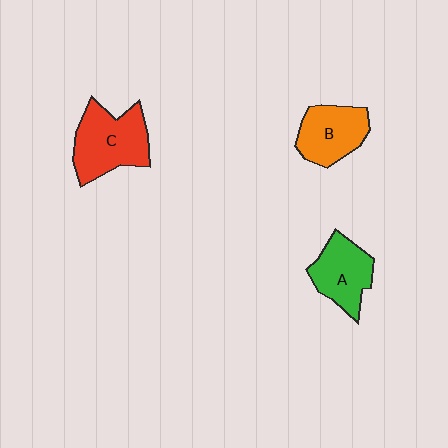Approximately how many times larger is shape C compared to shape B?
Approximately 1.3 times.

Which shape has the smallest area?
Shape A (green).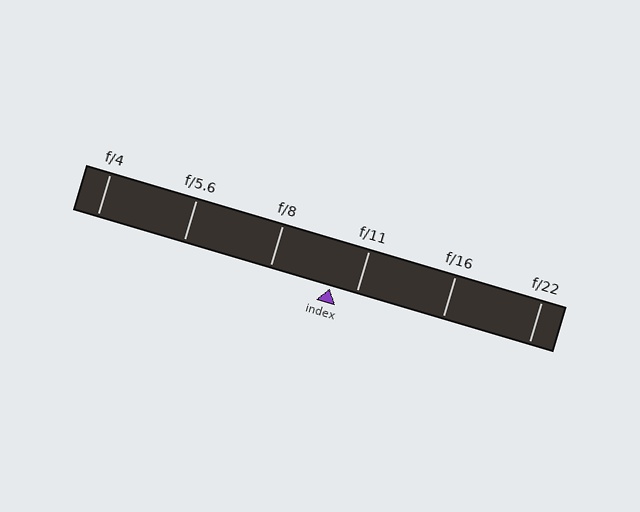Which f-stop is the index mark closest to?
The index mark is closest to f/11.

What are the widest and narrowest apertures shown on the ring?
The widest aperture shown is f/4 and the narrowest is f/22.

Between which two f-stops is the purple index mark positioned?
The index mark is between f/8 and f/11.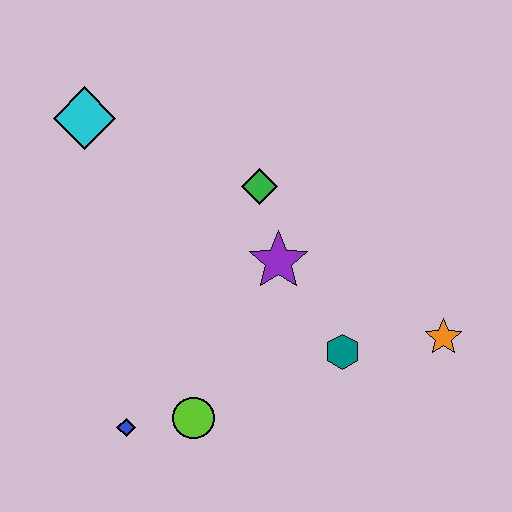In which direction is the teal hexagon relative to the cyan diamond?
The teal hexagon is to the right of the cyan diamond.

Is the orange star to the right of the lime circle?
Yes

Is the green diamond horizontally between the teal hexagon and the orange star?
No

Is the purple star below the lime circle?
No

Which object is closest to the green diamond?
The purple star is closest to the green diamond.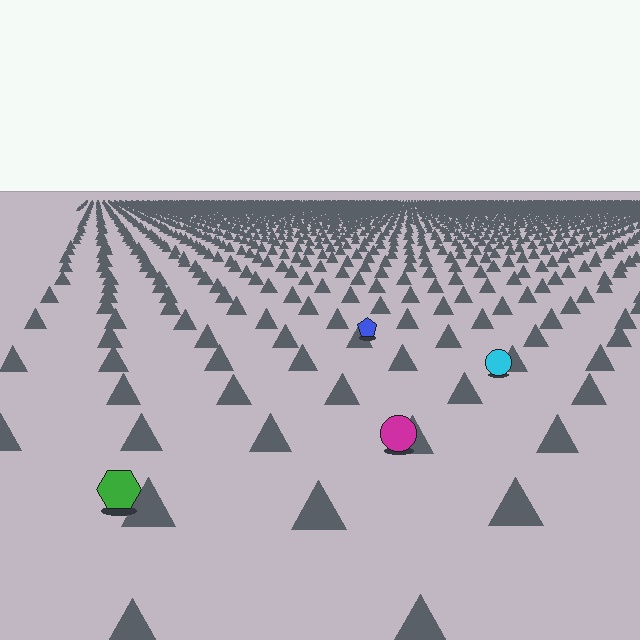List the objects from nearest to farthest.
From nearest to farthest: the green hexagon, the magenta circle, the cyan circle, the blue pentagon.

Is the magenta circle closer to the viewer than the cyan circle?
Yes. The magenta circle is closer — you can tell from the texture gradient: the ground texture is coarser near it.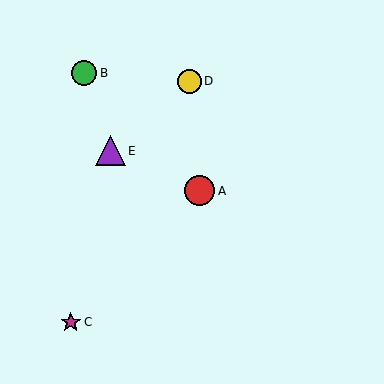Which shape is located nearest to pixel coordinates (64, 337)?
The magenta star (labeled C) at (71, 322) is nearest to that location.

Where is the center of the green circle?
The center of the green circle is at (84, 73).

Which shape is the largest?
The red circle (labeled A) is the largest.